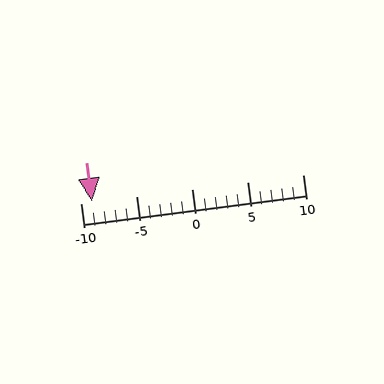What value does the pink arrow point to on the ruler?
The pink arrow points to approximately -9.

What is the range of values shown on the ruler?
The ruler shows values from -10 to 10.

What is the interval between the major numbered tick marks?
The major tick marks are spaced 5 units apart.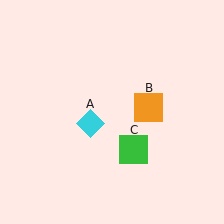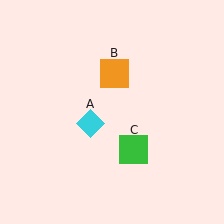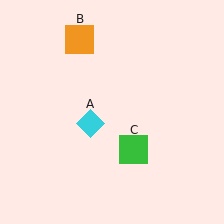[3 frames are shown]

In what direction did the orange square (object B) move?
The orange square (object B) moved up and to the left.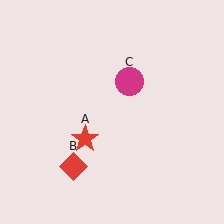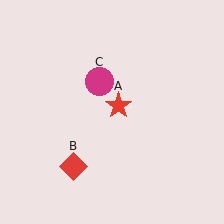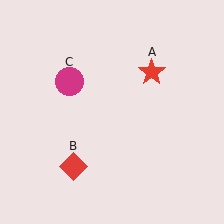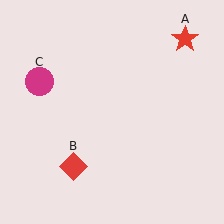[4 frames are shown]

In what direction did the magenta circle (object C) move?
The magenta circle (object C) moved left.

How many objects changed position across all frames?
2 objects changed position: red star (object A), magenta circle (object C).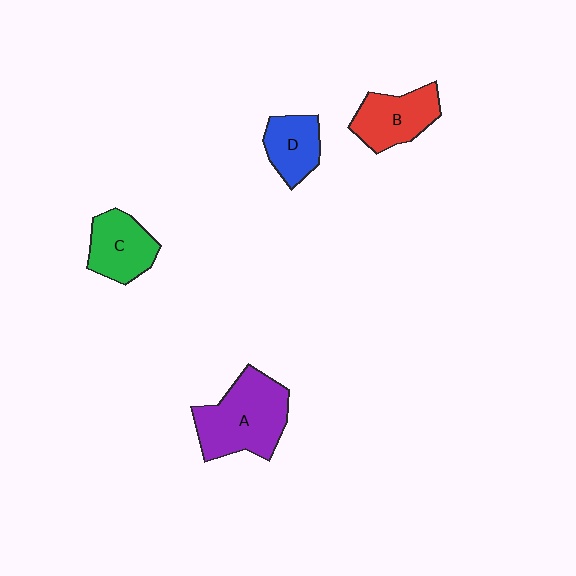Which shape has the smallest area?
Shape D (blue).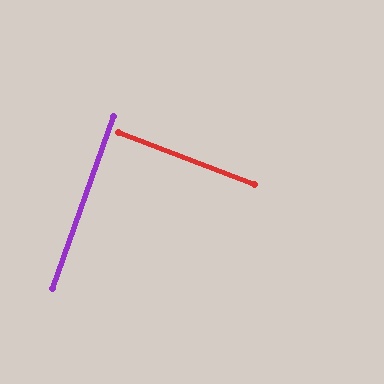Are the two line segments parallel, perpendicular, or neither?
Perpendicular — they meet at approximately 89°.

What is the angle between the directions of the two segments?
Approximately 89 degrees.